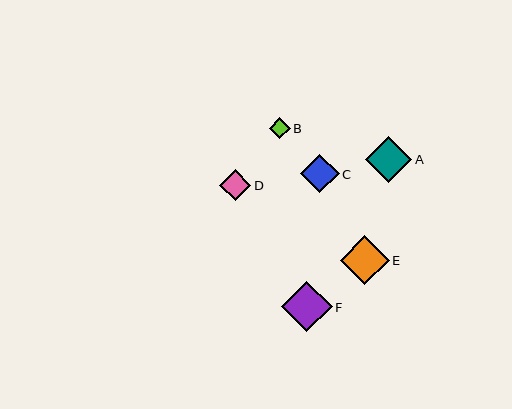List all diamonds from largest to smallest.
From largest to smallest: F, E, A, C, D, B.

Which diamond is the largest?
Diamond F is the largest with a size of approximately 51 pixels.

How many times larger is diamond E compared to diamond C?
Diamond E is approximately 1.3 times the size of diamond C.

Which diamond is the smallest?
Diamond B is the smallest with a size of approximately 21 pixels.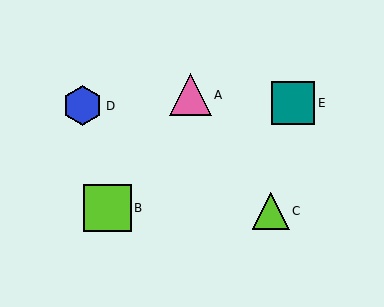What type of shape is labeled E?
Shape E is a teal square.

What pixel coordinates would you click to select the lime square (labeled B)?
Click at (108, 208) to select the lime square B.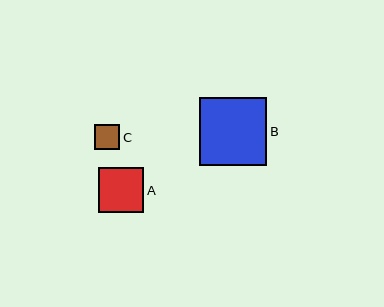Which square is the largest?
Square B is the largest with a size of approximately 67 pixels.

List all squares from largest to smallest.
From largest to smallest: B, A, C.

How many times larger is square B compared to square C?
Square B is approximately 2.6 times the size of square C.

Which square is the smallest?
Square C is the smallest with a size of approximately 25 pixels.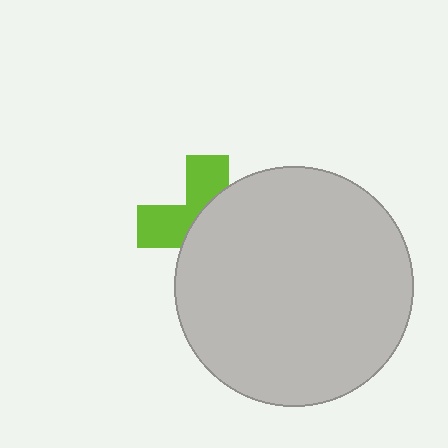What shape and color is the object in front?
The object in front is a light gray circle.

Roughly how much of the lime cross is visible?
A small part of it is visible (roughly 40%).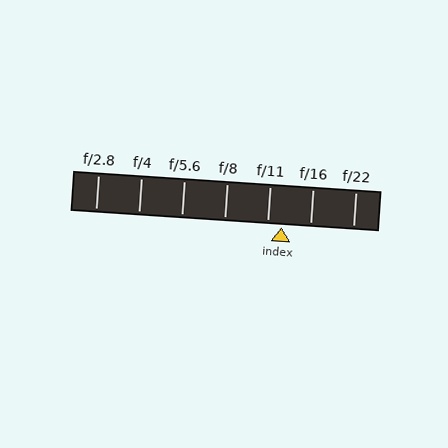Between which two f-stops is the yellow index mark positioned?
The index mark is between f/11 and f/16.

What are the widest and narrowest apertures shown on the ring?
The widest aperture shown is f/2.8 and the narrowest is f/22.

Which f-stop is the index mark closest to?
The index mark is closest to f/11.